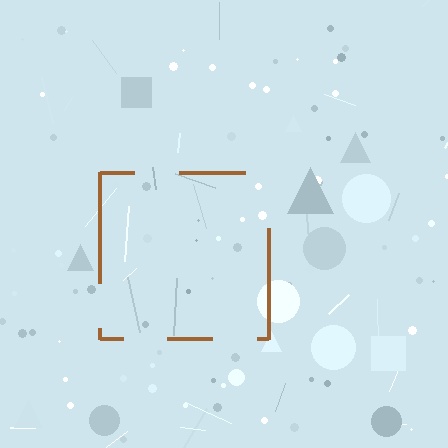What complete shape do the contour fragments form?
The contour fragments form a square.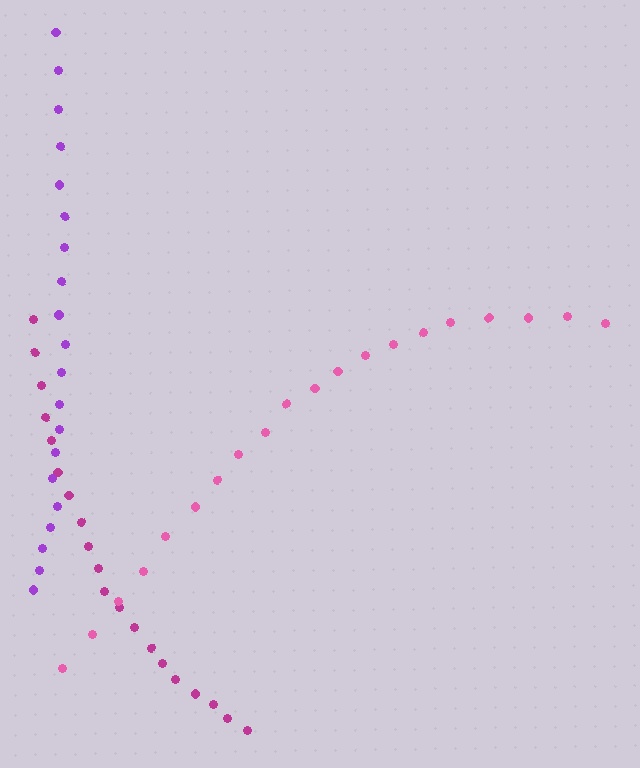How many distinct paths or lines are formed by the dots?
There are 3 distinct paths.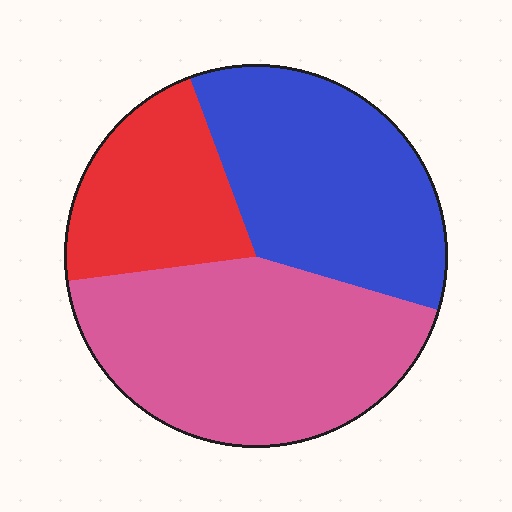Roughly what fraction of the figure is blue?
Blue covers 35% of the figure.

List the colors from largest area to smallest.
From largest to smallest: pink, blue, red.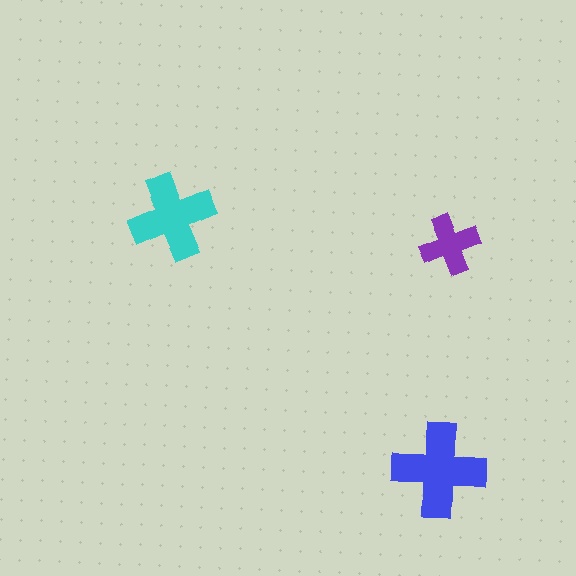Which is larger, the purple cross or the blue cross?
The blue one.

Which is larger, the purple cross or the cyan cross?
The cyan one.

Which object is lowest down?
The blue cross is bottommost.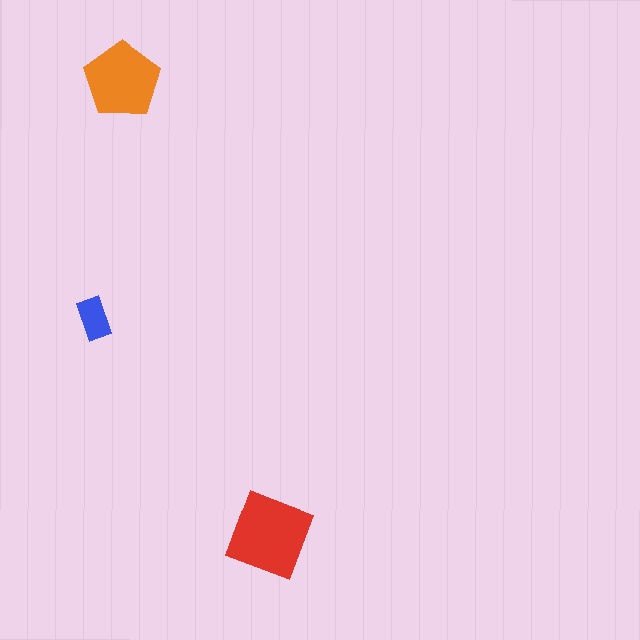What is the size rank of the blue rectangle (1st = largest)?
3rd.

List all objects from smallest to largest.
The blue rectangle, the orange pentagon, the red square.